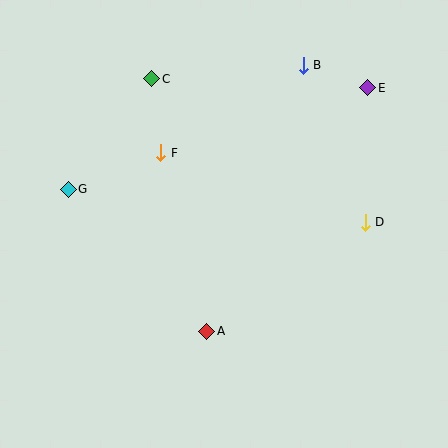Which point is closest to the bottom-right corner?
Point D is closest to the bottom-right corner.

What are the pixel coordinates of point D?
Point D is at (365, 222).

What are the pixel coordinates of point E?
Point E is at (368, 88).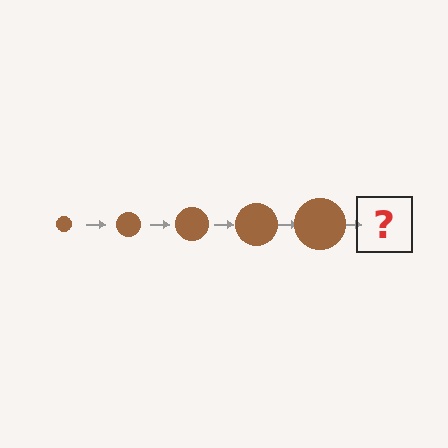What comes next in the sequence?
The next element should be a brown circle, larger than the previous one.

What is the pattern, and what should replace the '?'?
The pattern is that the circle gets progressively larger each step. The '?' should be a brown circle, larger than the previous one.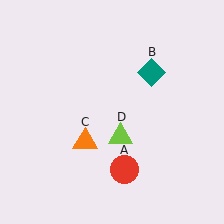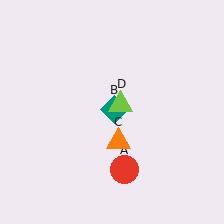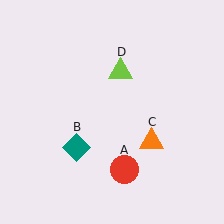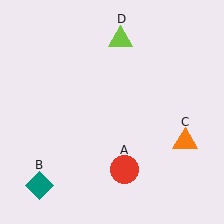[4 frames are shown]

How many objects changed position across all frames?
3 objects changed position: teal diamond (object B), orange triangle (object C), lime triangle (object D).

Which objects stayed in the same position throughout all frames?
Red circle (object A) remained stationary.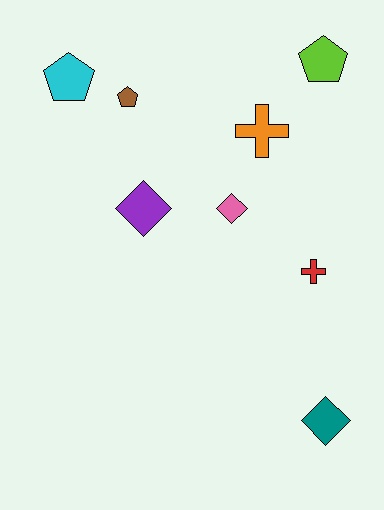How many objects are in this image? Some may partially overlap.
There are 8 objects.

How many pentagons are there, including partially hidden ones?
There are 3 pentagons.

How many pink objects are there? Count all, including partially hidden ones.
There is 1 pink object.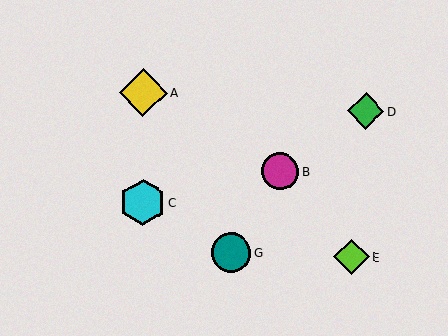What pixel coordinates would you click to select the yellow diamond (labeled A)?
Click at (143, 92) to select the yellow diamond A.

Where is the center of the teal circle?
The center of the teal circle is at (231, 253).